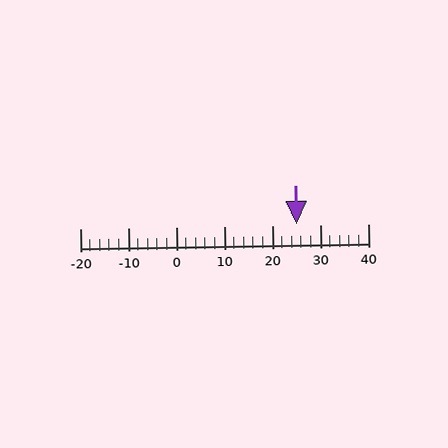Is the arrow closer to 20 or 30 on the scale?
The arrow is closer to 30.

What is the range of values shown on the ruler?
The ruler shows values from -20 to 40.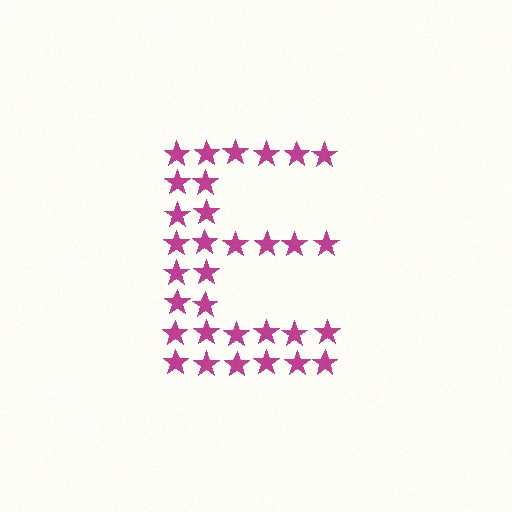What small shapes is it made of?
It is made of small stars.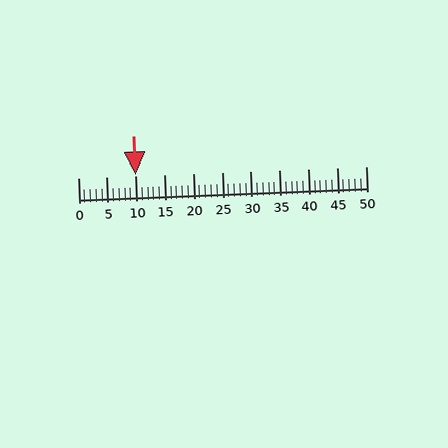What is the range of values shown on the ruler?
The ruler shows values from 0 to 50.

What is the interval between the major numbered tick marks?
The major tick marks are spaced 5 units apart.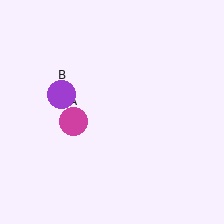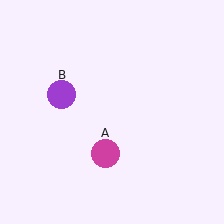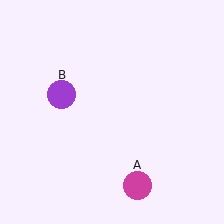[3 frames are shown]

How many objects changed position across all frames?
1 object changed position: magenta circle (object A).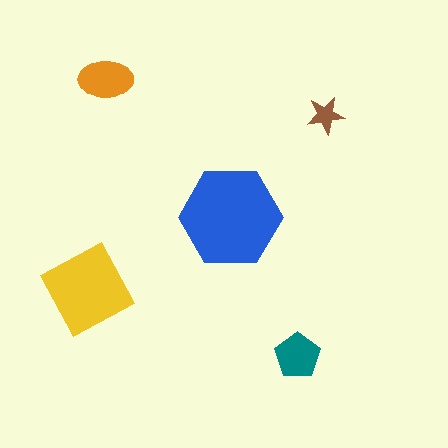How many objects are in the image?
There are 5 objects in the image.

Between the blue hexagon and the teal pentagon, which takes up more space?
The blue hexagon.